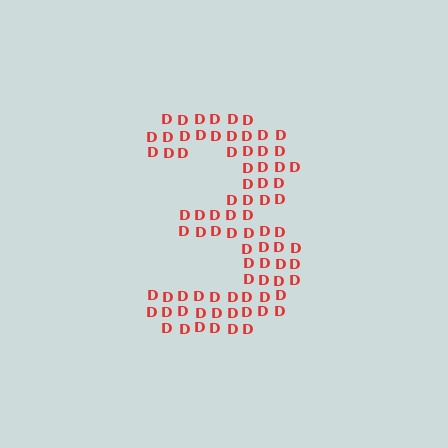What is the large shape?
The large shape is the digit 3.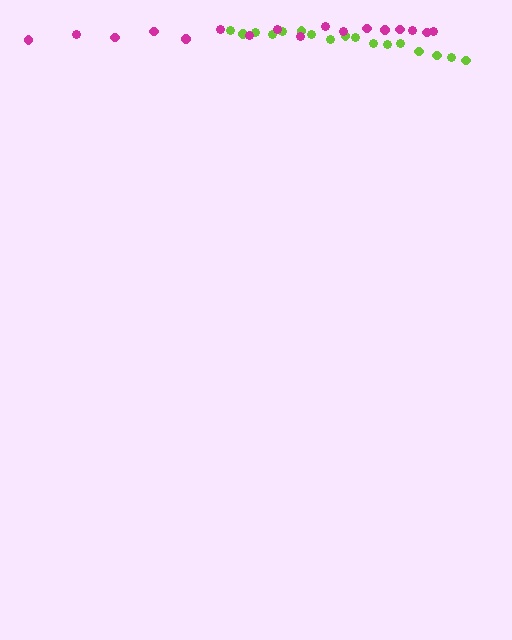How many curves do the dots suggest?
There are 2 distinct paths.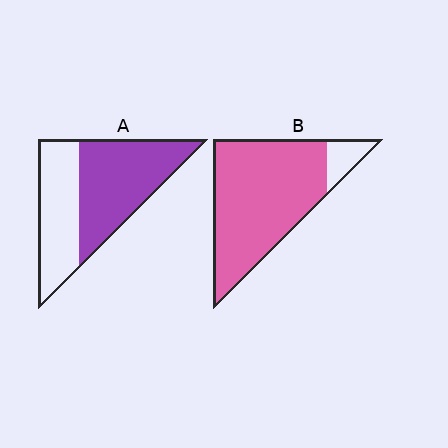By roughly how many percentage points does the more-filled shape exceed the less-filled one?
By roughly 30 percentage points (B over A).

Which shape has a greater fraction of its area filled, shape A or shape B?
Shape B.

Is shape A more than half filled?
Yes.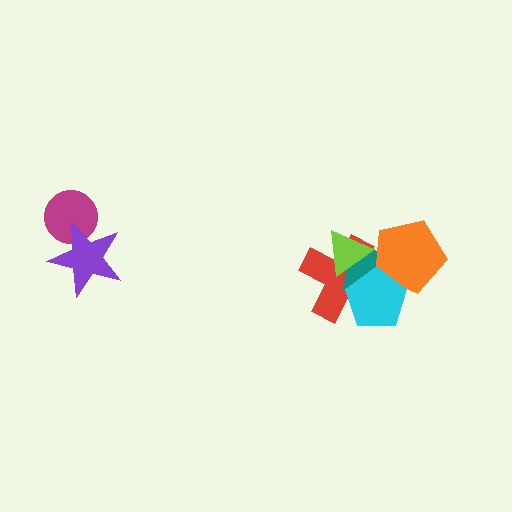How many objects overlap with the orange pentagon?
3 objects overlap with the orange pentagon.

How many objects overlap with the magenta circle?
1 object overlaps with the magenta circle.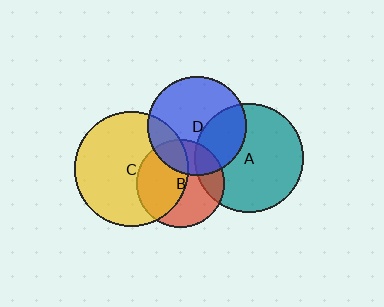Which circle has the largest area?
Circle C (yellow).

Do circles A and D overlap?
Yes.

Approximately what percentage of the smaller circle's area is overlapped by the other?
Approximately 35%.